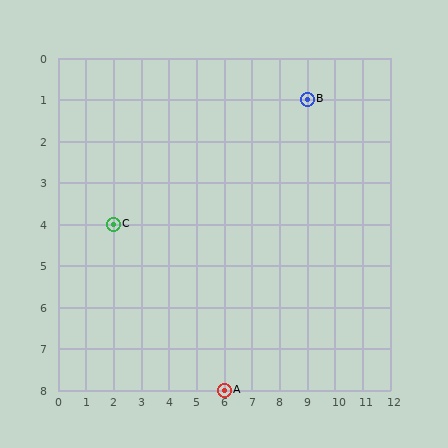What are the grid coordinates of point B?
Point B is at grid coordinates (9, 1).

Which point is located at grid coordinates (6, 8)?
Point A is at (6, 8).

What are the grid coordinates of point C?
Point C is at grid coordinates (2, 4).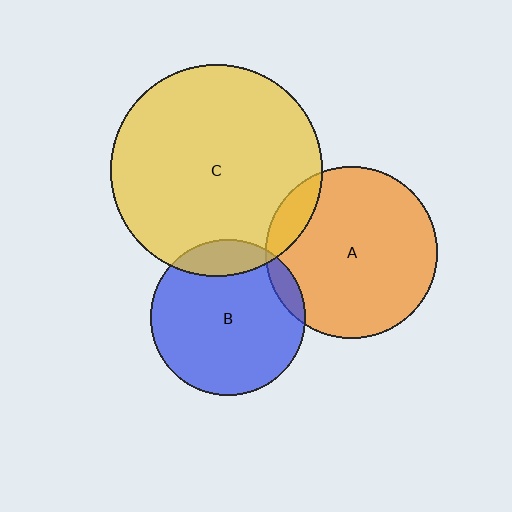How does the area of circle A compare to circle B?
Approximately 1.2 times.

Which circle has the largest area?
Circle C (yellow).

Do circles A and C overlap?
Yes.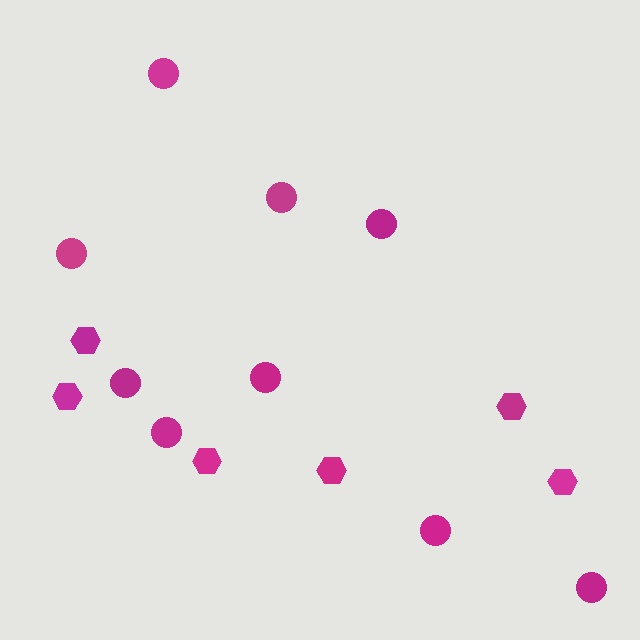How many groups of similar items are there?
There are 2 groups: one group of circles (9) and one group of hexagons (6).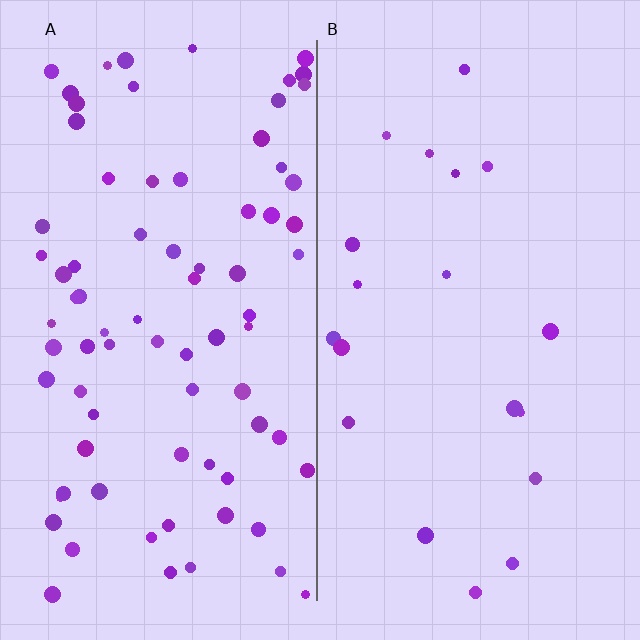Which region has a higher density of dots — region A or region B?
A (the left).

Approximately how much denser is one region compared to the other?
Approximately 4.0× — region A over region B.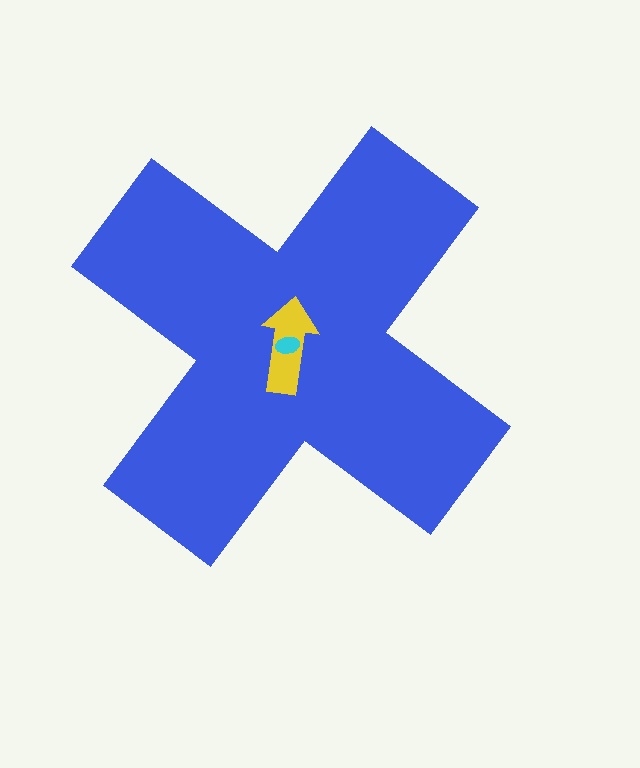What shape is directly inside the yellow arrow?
The cyan ellipse.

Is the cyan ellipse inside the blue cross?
Yes.